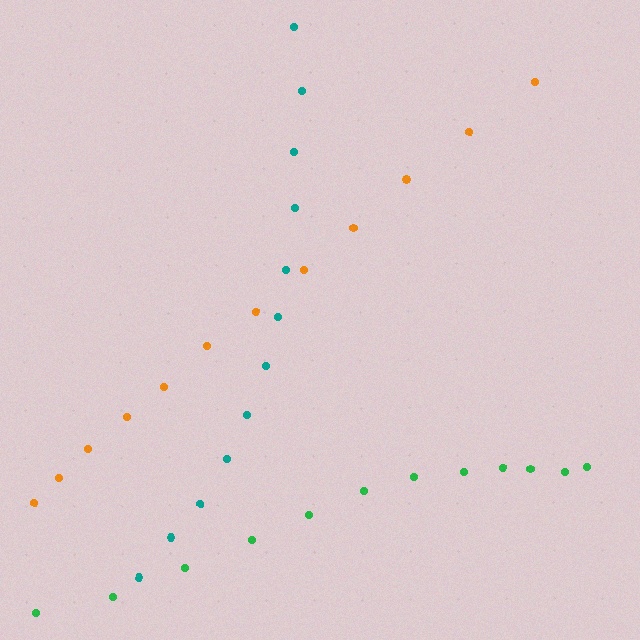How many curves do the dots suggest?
There are 3 distinct paths.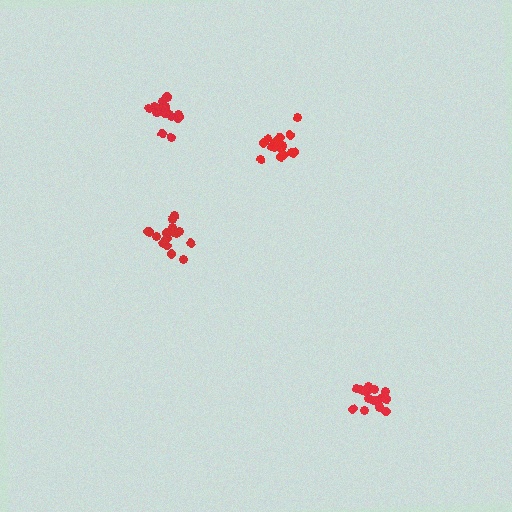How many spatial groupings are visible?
There are 4 spatial groupings.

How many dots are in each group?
Group 1: 19 dots, Group 2: 17 dots, Group 3: 18 dots, Group 4: 16 dots (70 total).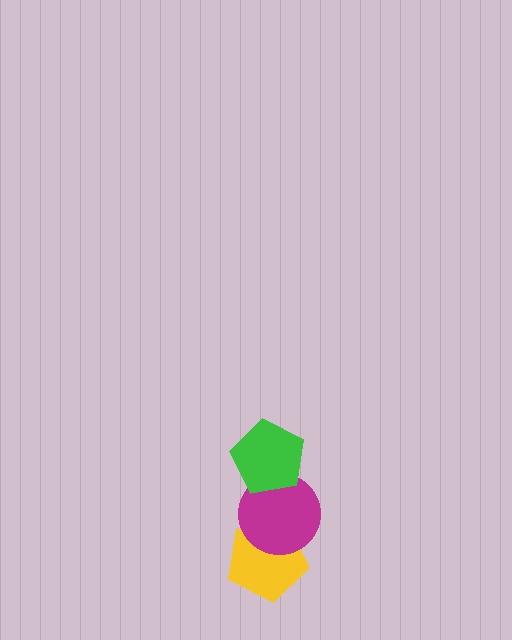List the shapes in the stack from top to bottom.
From top to bottom: the green pentagon, the magenta circle, the yellow pentagon.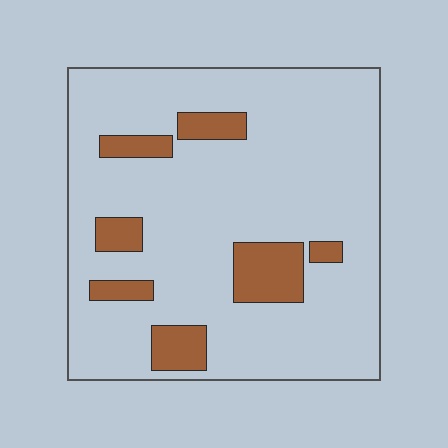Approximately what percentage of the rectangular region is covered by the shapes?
Approximately 15%.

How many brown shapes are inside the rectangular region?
7.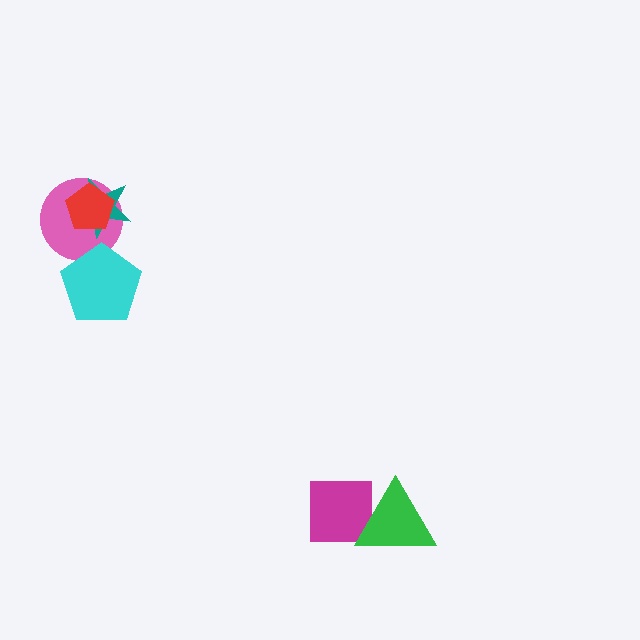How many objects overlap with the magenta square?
1 object overlaps with the magenta square.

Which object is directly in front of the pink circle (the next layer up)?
The cyan pentagon is directly in front of the pink circle.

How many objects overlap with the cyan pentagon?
1 object overlaps with the cyan pentagon.